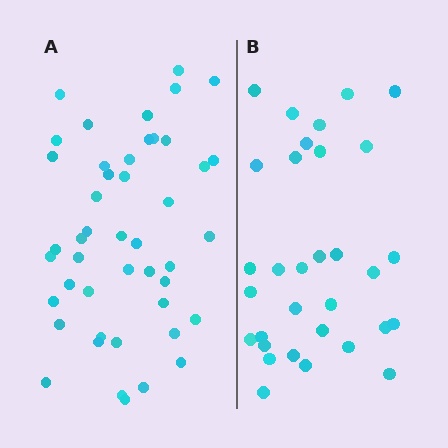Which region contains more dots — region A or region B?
Region A (the left region) has more dots.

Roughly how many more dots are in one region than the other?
Region A has approximately 15 more dots than region B.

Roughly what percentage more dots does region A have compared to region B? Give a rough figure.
About 45% more.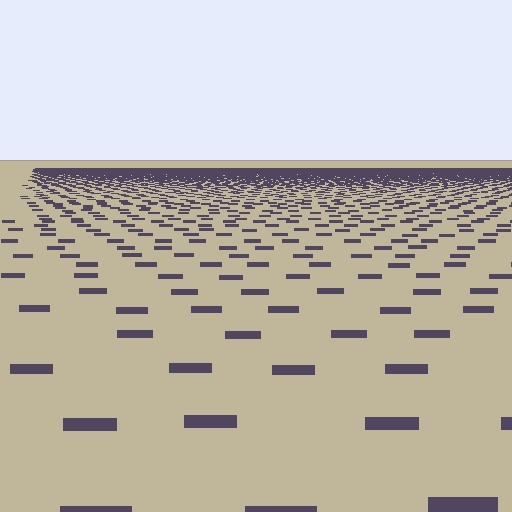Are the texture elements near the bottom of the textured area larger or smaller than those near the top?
Larger. Near the bottom, elements are closer to the viewer and appear at a bigger on-screen size.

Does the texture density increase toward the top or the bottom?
Density increases toward the top.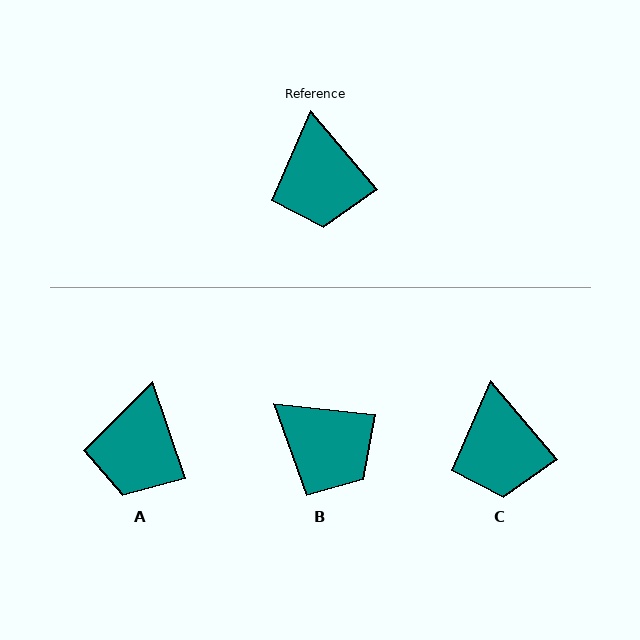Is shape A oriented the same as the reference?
No, it is off by about 21 degrees.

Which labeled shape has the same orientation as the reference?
C.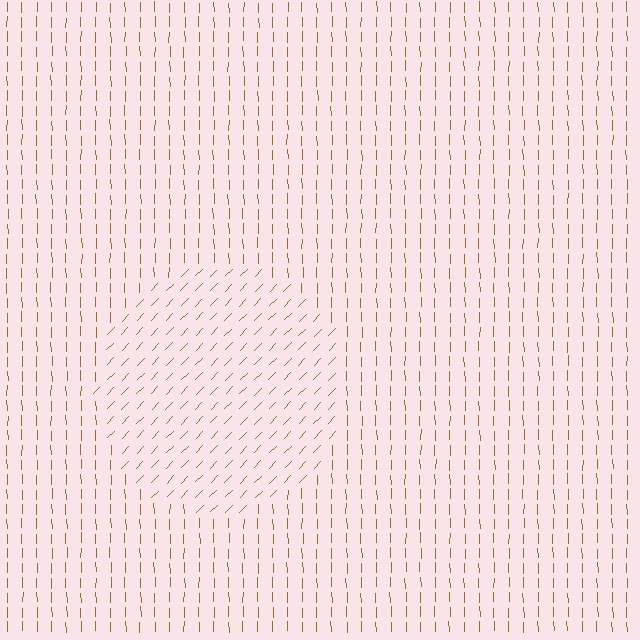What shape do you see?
I see a circle.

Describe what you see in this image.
The image is filled with small brown line segments. A circle region in the image has lines oriented differently from the surrounding lines, creating a visible texture boundary.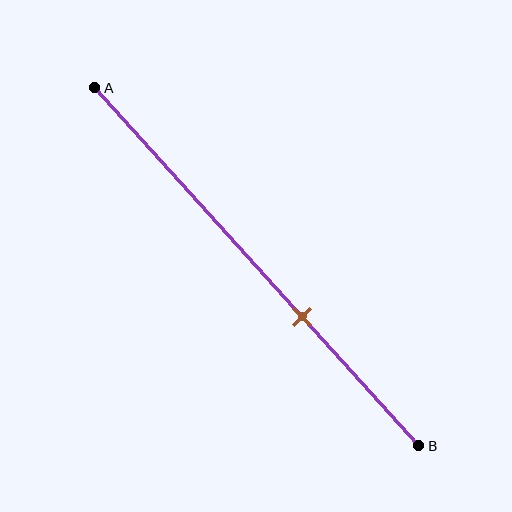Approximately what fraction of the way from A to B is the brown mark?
The brown mark is approximately 65% of the way from A to B.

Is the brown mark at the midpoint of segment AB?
No, the mark is at about 65% from A, not at the 50% midpoint.